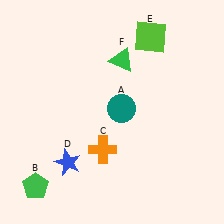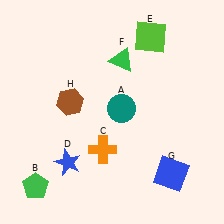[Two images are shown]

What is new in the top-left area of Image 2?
A brown hexagon (H) was added in the top-left area of Image 2.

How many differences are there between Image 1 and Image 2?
There are 2 differences between the two images.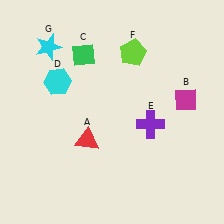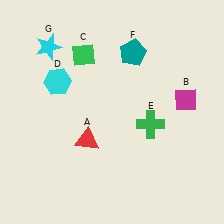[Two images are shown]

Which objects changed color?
E changed from purple to green. F changed from lime to teal.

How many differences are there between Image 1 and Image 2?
There are 2 differences between the two images.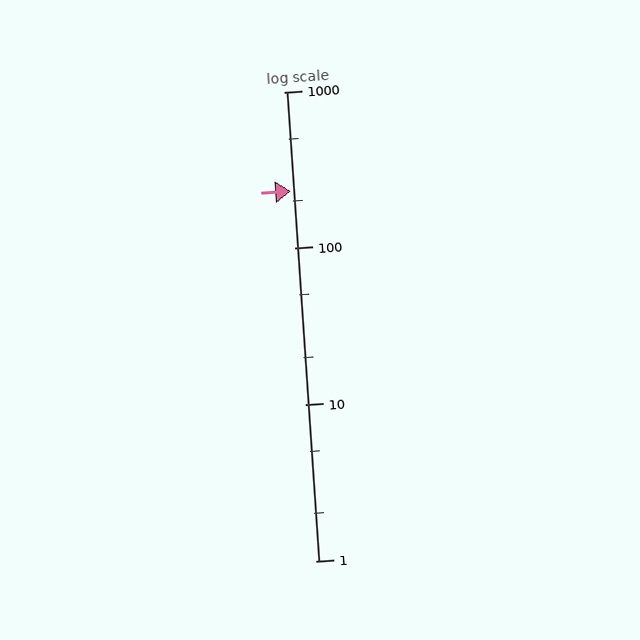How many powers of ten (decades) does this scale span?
The scale spans 3 decades, from 1 to 1000.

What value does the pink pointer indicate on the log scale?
The pointer indicates approximately 230.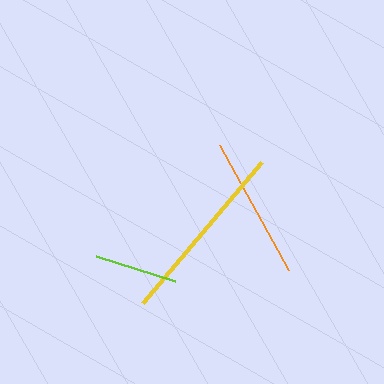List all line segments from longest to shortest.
From longest to shortest: yellow, orange, lime.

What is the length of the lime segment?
The lime segment is approximately 82 pixels long.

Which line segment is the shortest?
The lime line is the shortest at approximately 82 pixels.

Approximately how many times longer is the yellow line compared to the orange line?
The yellow line is approximately 1.3 times the length of the orange line.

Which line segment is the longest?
The yellow line is the longest at approximately 185 pixels.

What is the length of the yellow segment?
The yellow segment is approximately 185 pixels long.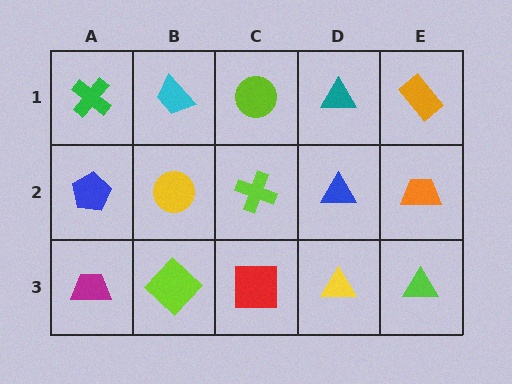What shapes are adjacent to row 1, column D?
A blue triangle (row 2, column D), a lime circle (row 1, column C), an orange rectangle (row 1, column E).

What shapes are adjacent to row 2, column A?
A green cross (row 1, column A), a magenta trapezoid (row 3, column A), a yellow circle (row 2, column B).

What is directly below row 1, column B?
A yellow circle.